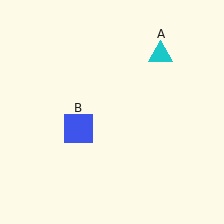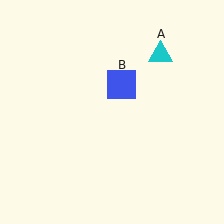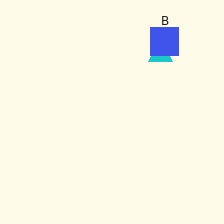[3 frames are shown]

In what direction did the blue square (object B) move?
The blue square (object B) moved up and to the right.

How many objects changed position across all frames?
1 object changed position: blue square (object B).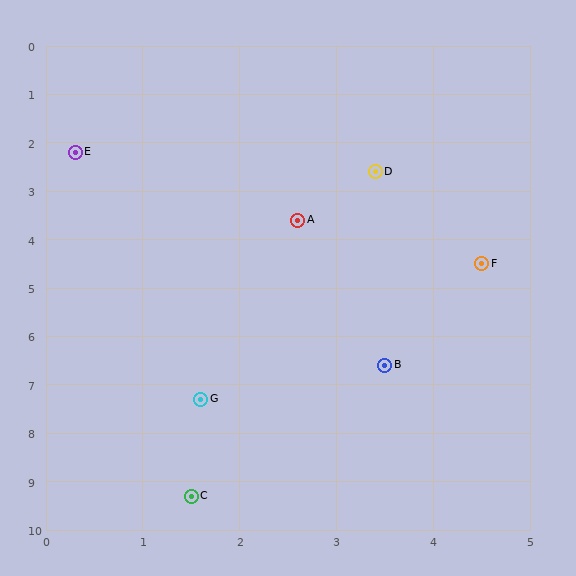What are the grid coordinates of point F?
Point F is at approximately (4.5, 4.5).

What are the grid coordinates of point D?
Point D is at approximately (3.4, 2.6).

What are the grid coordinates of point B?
Point B is at approximately (3.5, 6.6).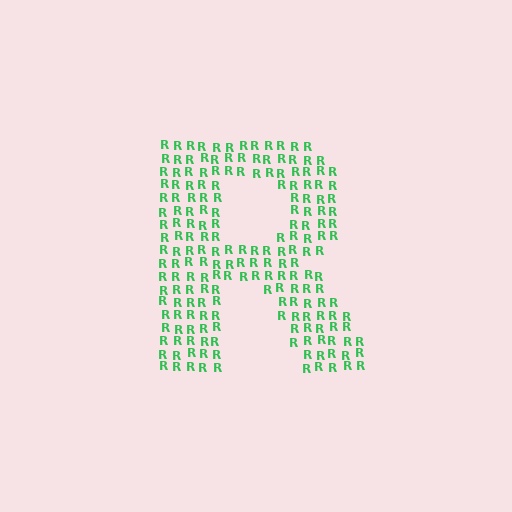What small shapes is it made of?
It is made of small letter R's.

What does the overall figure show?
The overall figure shows the letter R.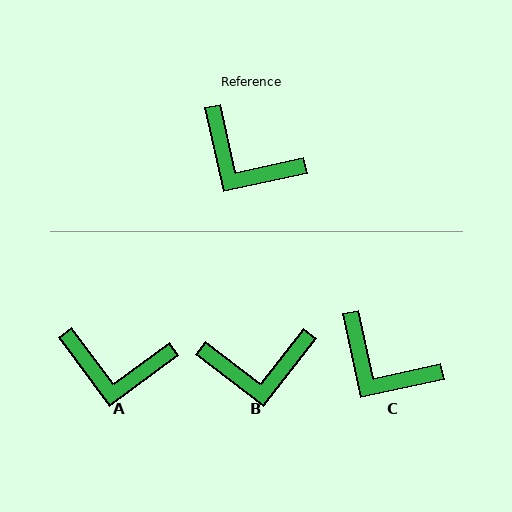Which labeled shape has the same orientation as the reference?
C.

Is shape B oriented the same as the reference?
No, it is off by about 40 degrees.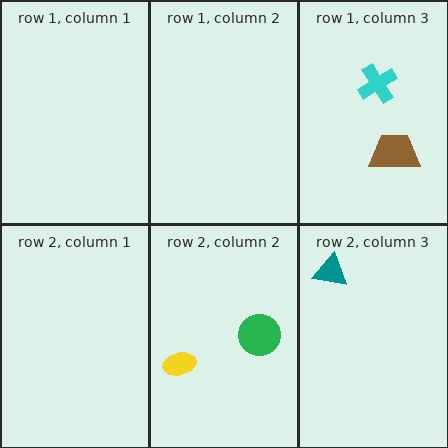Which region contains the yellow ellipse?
The row 2, column 2 region.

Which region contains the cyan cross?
The row 1, column 3 region.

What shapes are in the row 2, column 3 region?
The teal triangle.